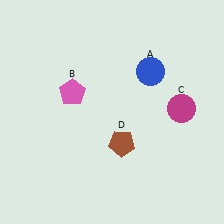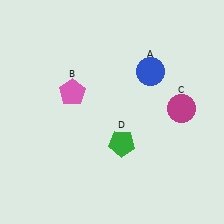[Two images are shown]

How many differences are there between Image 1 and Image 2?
There is 1 difference between the two images.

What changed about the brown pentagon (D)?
In Image 1, D is brown. In Image 2, it changed to green.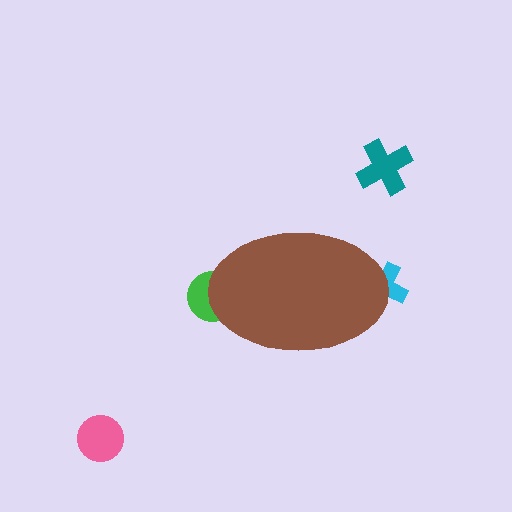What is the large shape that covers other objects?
A brown ellipse.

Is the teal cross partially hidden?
No, the teal cross is fully visible.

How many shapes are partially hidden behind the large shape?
2 shapes are partially hidden.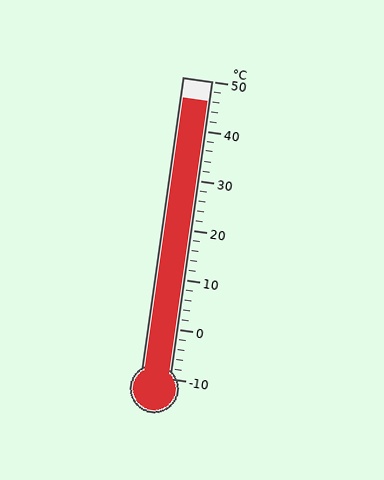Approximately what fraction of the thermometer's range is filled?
The thermometer is filled to approximately 95% of its range.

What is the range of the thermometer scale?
The thermometer scale ranges from -10°C to 50°C.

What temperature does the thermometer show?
The thermometer shows approximately 46°C.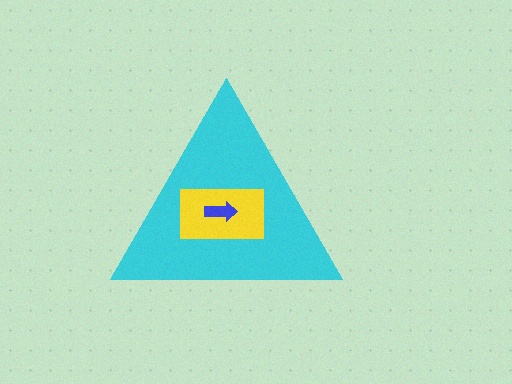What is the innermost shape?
The blue arrow.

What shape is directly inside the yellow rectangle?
The blue arrow.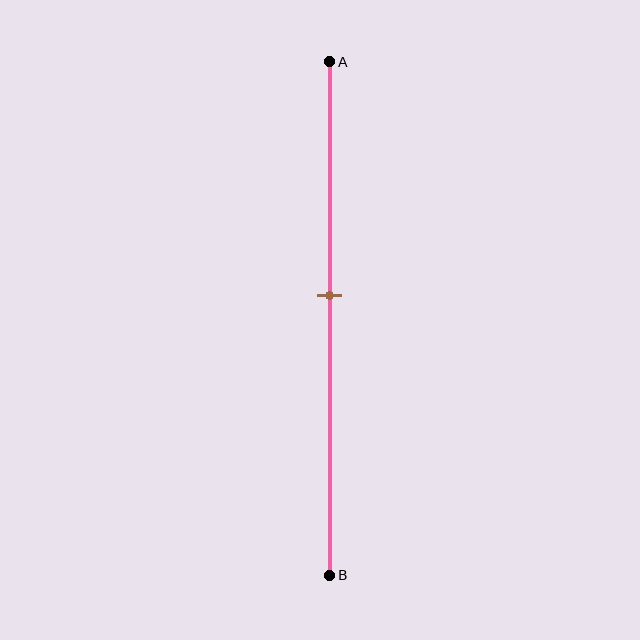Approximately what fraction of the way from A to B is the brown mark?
The brown mark is approximately 45% of the way from A to B.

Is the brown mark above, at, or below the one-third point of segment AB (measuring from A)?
The brown mark is below the one-third point of segment AB.